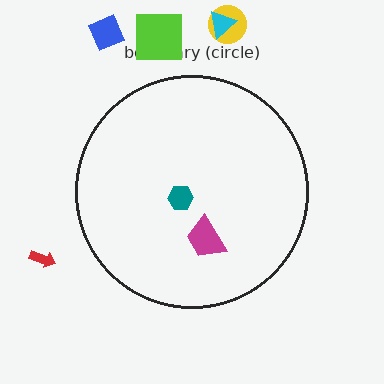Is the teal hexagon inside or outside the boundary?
Inside.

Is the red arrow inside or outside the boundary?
Outside.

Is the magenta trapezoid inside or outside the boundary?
Inside.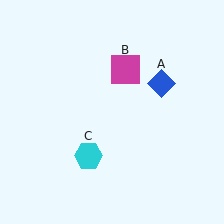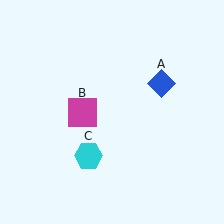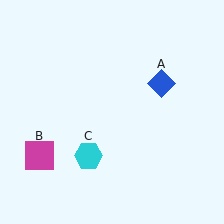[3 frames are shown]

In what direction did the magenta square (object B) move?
The magenta square (object B) moved down and to the left.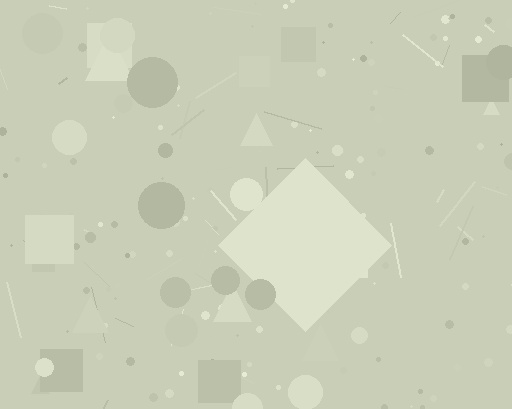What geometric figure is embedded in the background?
A diamond is embedded in the background.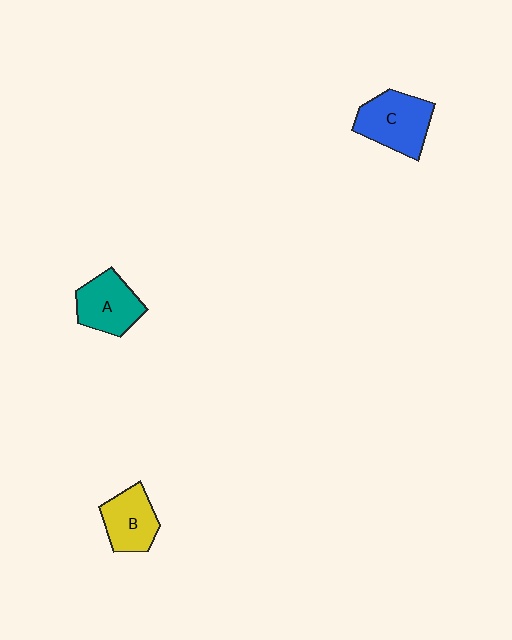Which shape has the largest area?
Shape C (blue).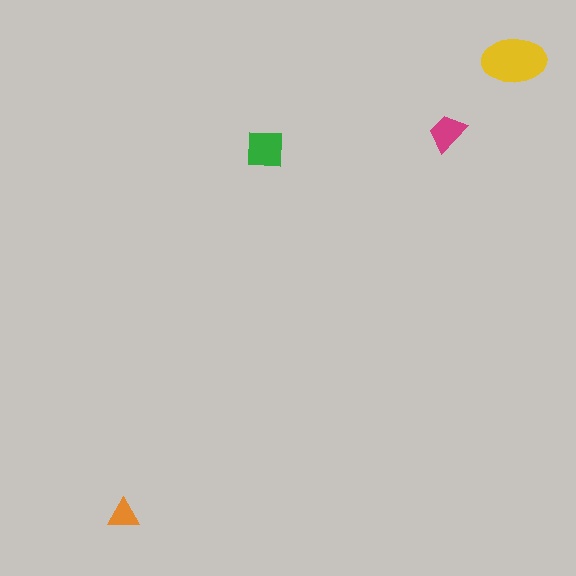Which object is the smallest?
The orange triangle.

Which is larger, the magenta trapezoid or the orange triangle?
The magenta trapezoid.